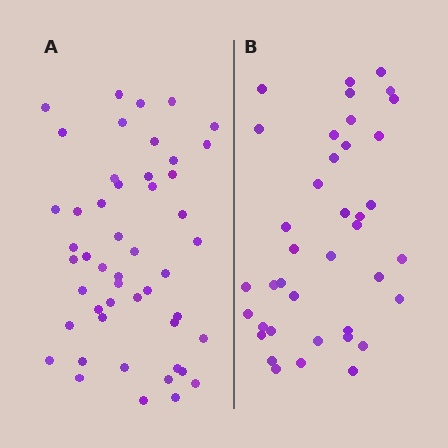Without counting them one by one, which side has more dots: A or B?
Region A (the left region) has more dots.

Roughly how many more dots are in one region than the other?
Region A has roughly 10 or so more dots than region B.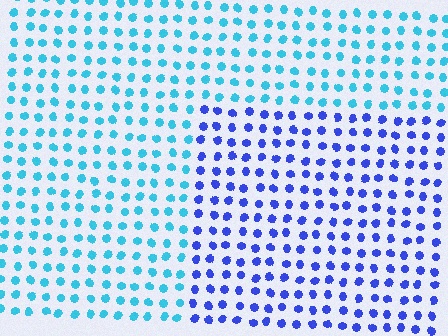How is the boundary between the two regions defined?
The boundary is defined purely by a slight shift in hue (about 44 degrees). Spacing, size, and orientation are identical on both sides.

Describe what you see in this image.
The image is filled with small cyan elements in a uniform arrangement. A rectangle-shaped region is visible where the elements are tinted to a slightly different hue, forming a subtle color boundary.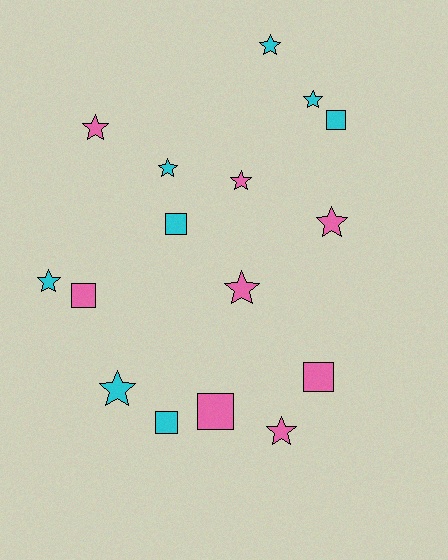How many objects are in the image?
There are 16 objects.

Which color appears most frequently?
Cyan, with 8 objects.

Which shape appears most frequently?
Star, with 10 objects.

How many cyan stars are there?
There are 5 cyan stars.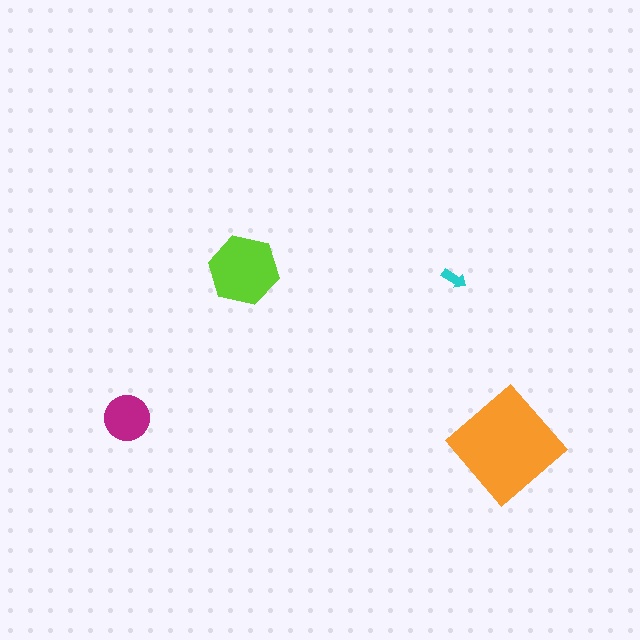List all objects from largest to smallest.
The orange diamond, the lime hexagon, the magenta circle, the cyan arrow.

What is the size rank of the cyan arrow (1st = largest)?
4th.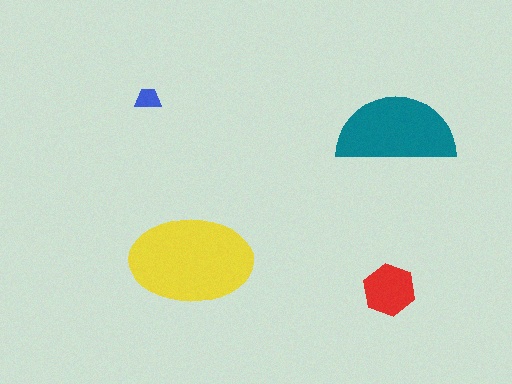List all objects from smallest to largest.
The blue trapezoid, the red hexagon, the teal semicircle, the yellow ellipse.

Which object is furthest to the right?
The teal semicircle is rightmost.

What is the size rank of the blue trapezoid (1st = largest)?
4th.